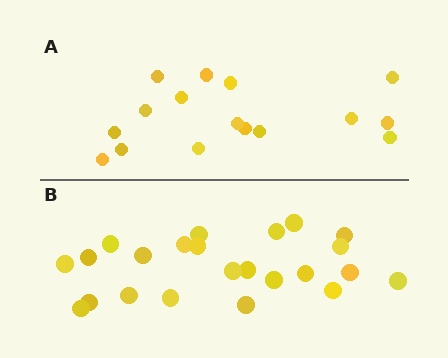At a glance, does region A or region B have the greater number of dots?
Region B (the bottom region) has more dots.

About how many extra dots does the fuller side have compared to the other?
Region B has roughly 8 or so more dots than region A.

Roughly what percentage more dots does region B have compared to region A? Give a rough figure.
About 45% more.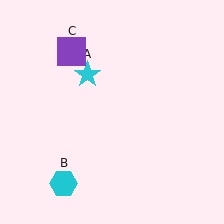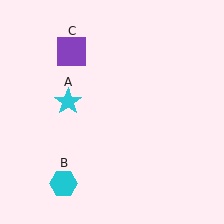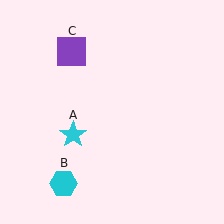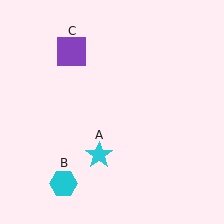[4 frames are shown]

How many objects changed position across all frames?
1 object changed position: cyan star (object A).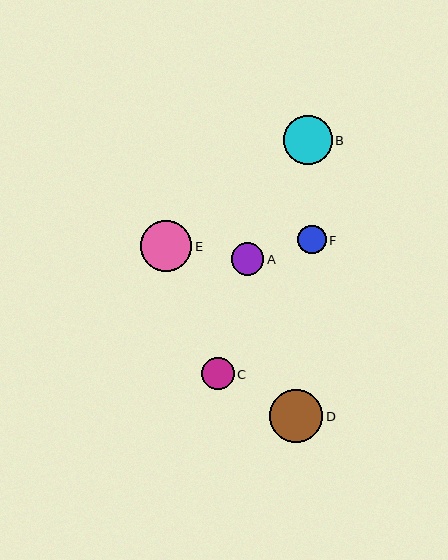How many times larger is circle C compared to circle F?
Circle C is approximately 1.1 times the size of circle F.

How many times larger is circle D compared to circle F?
Circle D is approximately 1.9 times the size of circle F.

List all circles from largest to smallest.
From largest to smallest: D, E, B, A, C, F.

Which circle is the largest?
Circle D is the largest with a size of approximately 53 pixels.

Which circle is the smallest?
Circle F is the smallest with a size of approximately 28 pixels.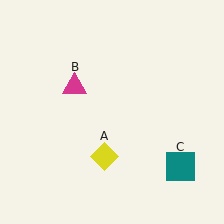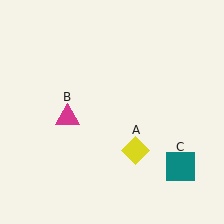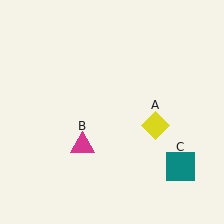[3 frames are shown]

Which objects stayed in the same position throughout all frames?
Teal square (object C) remained stationary.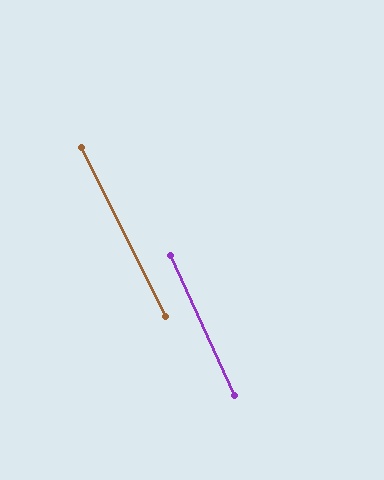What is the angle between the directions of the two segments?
Approximately 2 degrees.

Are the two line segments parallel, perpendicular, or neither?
Parallel — their directions differ by only 1.7°.